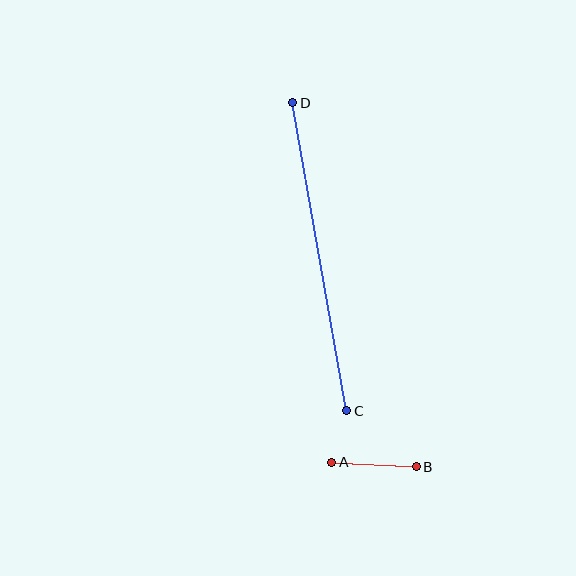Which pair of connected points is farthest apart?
Points C and D are farthest apart.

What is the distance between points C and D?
The distance is approximately 313 pixels.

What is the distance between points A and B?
The distance is approximately 84 pixels.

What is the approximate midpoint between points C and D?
The midpoint is at approximately (320, 257) pixels.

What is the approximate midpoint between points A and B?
The midpoint is at approximately (374, 465) pixels.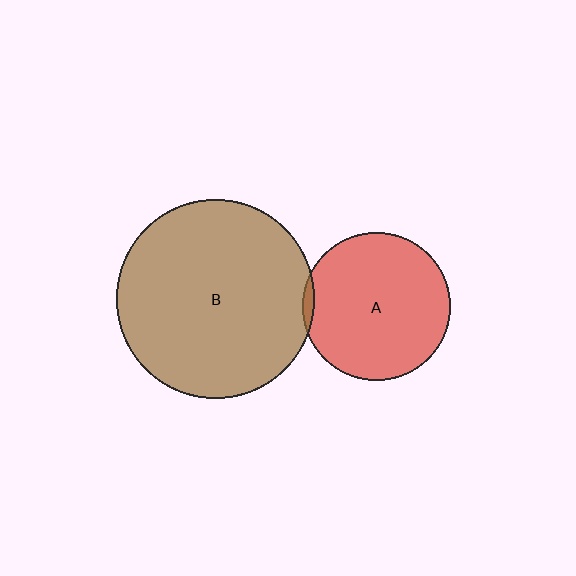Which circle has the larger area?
Circle B (brown).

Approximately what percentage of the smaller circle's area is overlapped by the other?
Approximately 5%.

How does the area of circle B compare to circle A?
Approximately 1.8 times.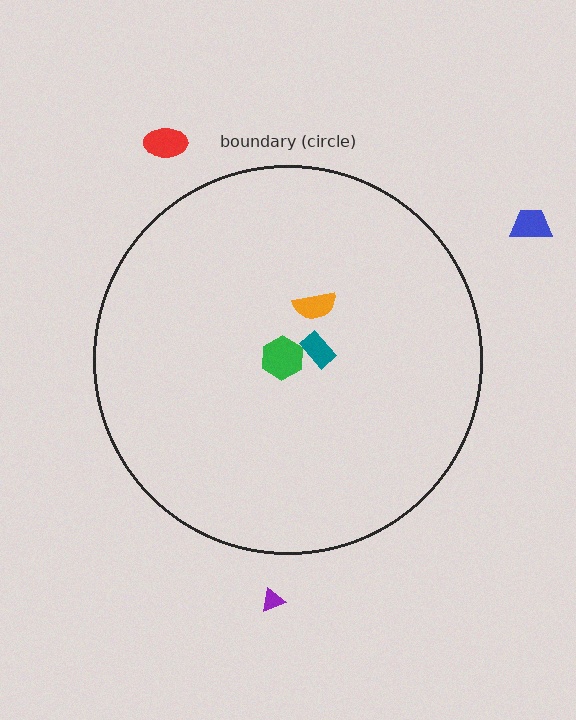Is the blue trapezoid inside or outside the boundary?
Outside.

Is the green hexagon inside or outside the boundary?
Inside.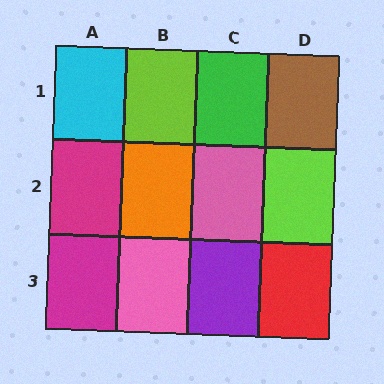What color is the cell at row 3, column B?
Pink.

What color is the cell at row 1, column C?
Green.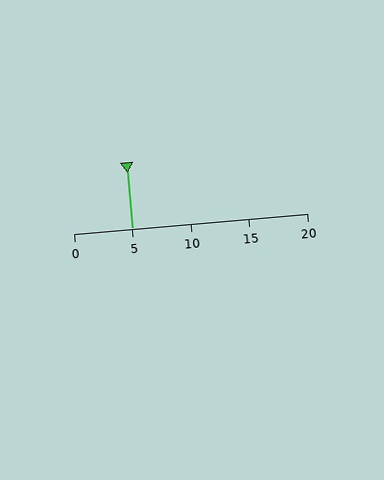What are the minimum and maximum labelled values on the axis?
The axis runs from 0 to 20.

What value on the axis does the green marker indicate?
The marker indicates approximately 5.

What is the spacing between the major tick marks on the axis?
The major ticks are spaced 5 apart.